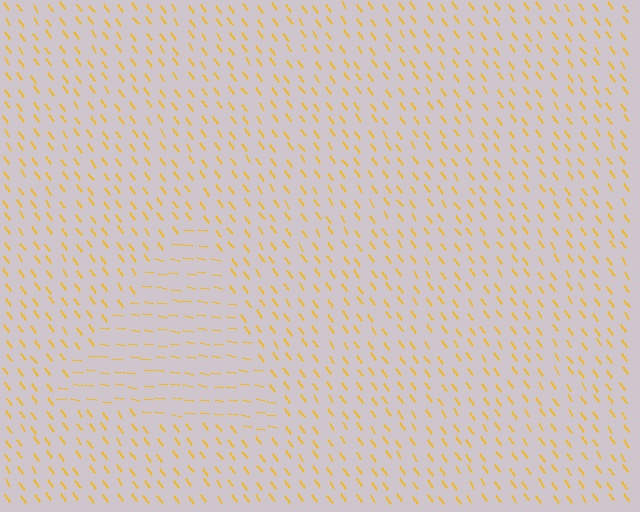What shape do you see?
I see a triangle.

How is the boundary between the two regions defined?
The boundary is defined purely by a change in line orientation (approximately 45 degrees difference). All lines are the same color and thickness.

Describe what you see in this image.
The image is filled with small yellow line segments. A triangle region in the image has lines oriented differently from the surrounding lines, creating a visible texture boundary.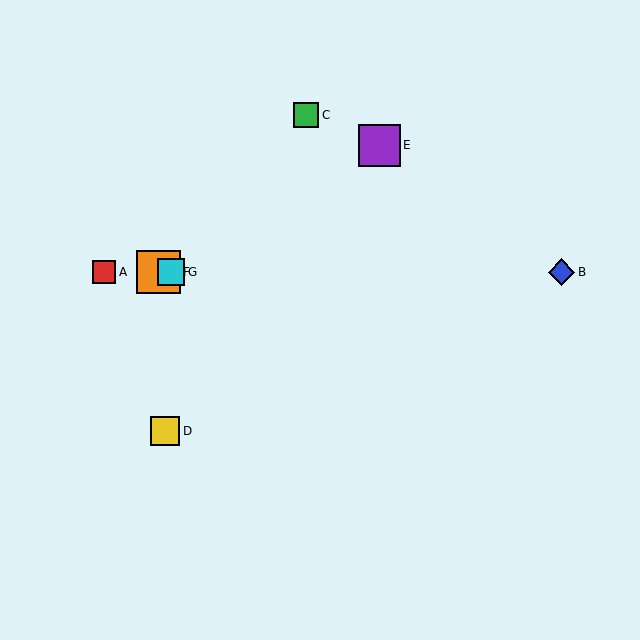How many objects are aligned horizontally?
4 objects (A, B, F, G) are aligned horizontally.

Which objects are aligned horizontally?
Objects A, B, F, G are aligned horizontally.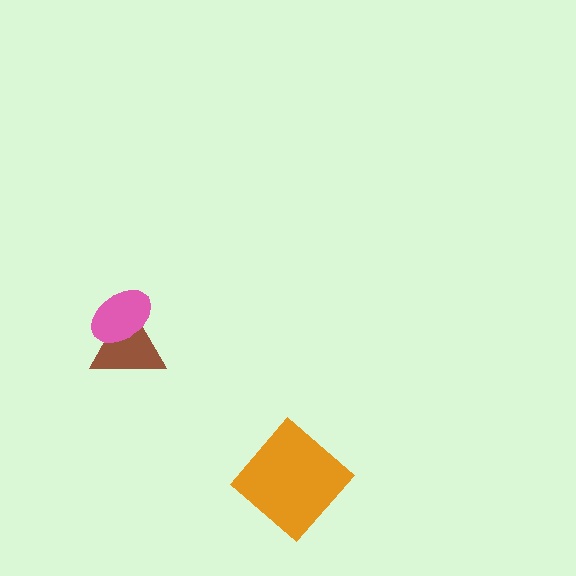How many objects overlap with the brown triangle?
1 object overlaps with the brown triangle.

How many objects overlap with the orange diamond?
0 objects overlap with the orange diamond.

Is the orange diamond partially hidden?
No, no other shape covers it.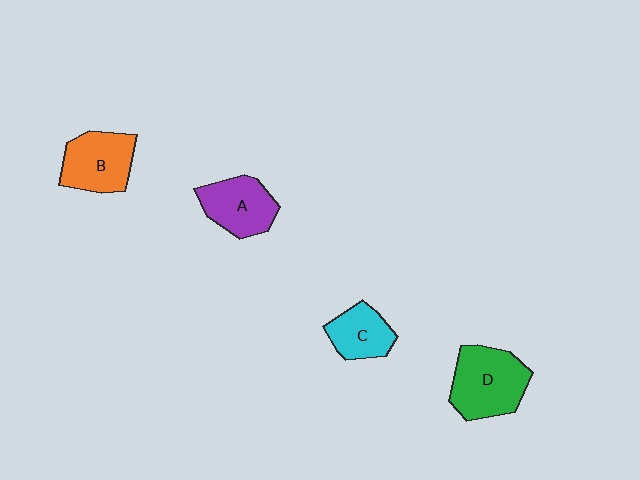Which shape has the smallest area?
Shape C (cyan).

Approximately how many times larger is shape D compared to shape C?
Approximately 1.6 times.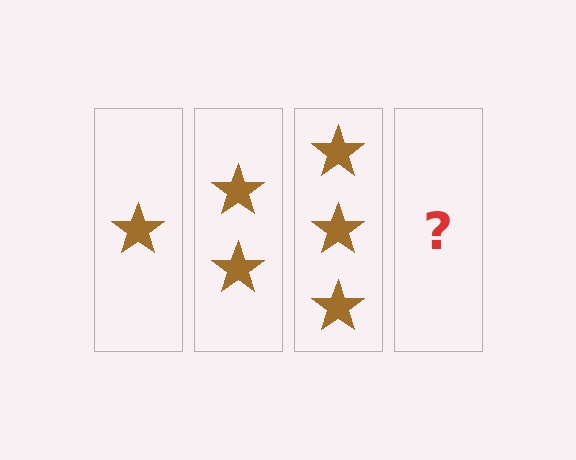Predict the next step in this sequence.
The next step is 4 stars.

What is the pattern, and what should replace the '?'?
The pattern is that each step adds one more star. The '?' should be 4 stars.